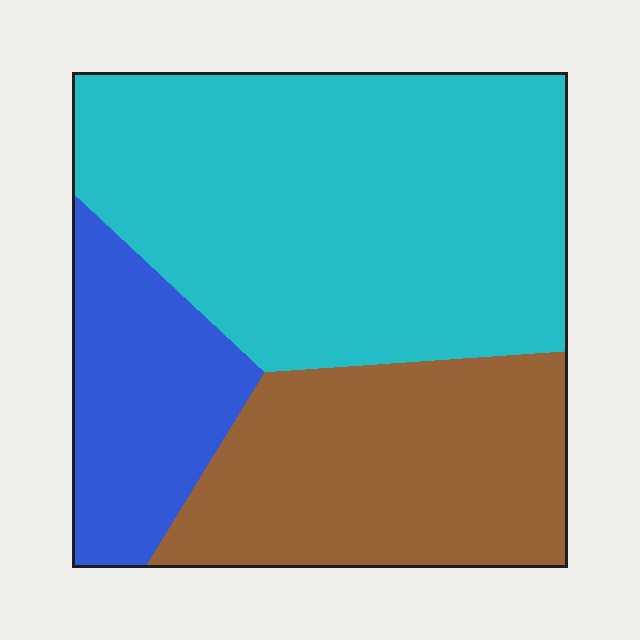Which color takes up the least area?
Blue, at roughly 20%.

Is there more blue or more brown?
Brown.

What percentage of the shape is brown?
Brown takes up between a quarter and a half of the shape.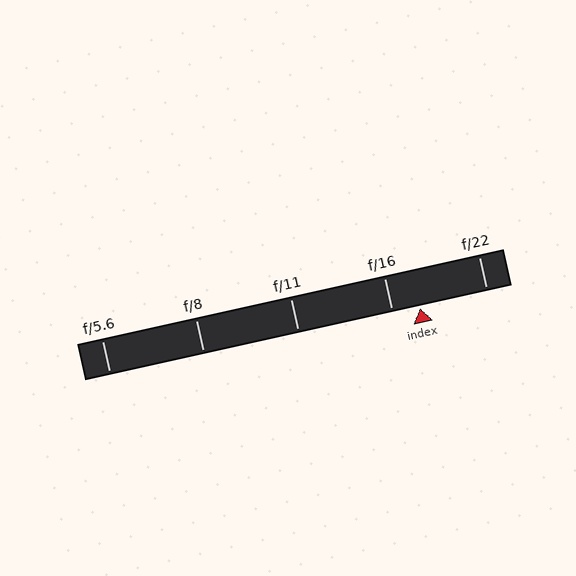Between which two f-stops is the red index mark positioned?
The index mark is between f/16 and f/22.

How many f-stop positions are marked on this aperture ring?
There are 5 f-stop positions marked.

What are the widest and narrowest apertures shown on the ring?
The widest aperture shown is f/5.6 and the narrowest is f/22.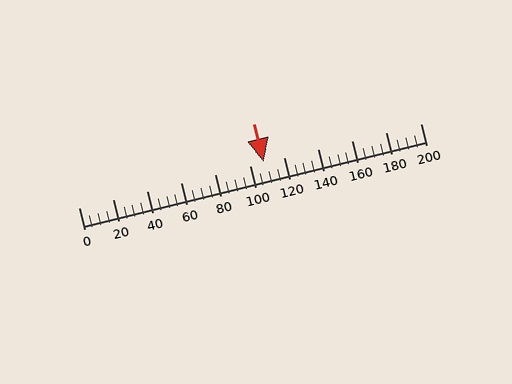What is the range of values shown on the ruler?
The ruler shows values from 0 to 200.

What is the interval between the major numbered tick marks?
The major tick marks are spaced 20 units apart.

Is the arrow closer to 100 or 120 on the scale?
The arrow is closer to 100.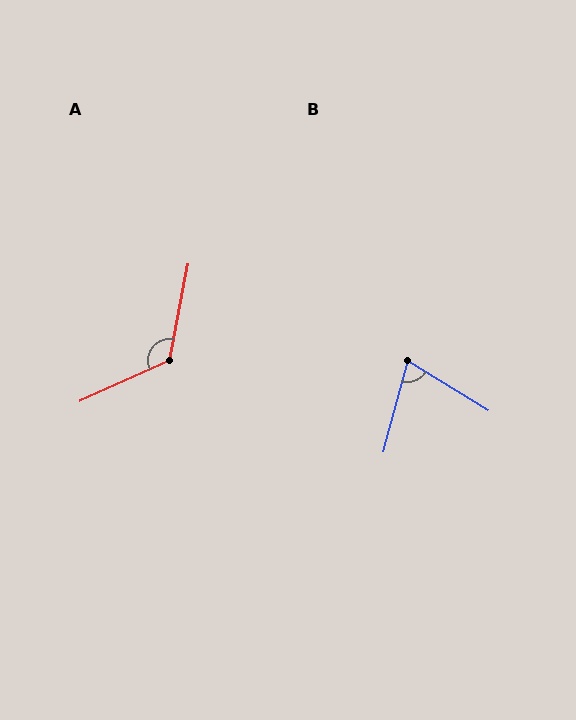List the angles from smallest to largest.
B (73°), A (125°).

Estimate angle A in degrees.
Approximately 125 degrees.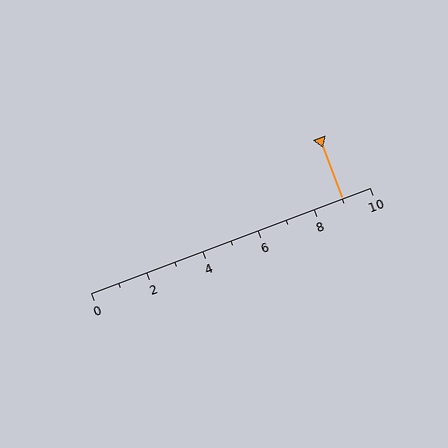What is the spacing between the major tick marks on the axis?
The major ticks are spaced 2 apart.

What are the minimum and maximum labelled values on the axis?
The axis runs from 0 to 10.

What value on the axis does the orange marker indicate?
The marker indicates approximately 9.